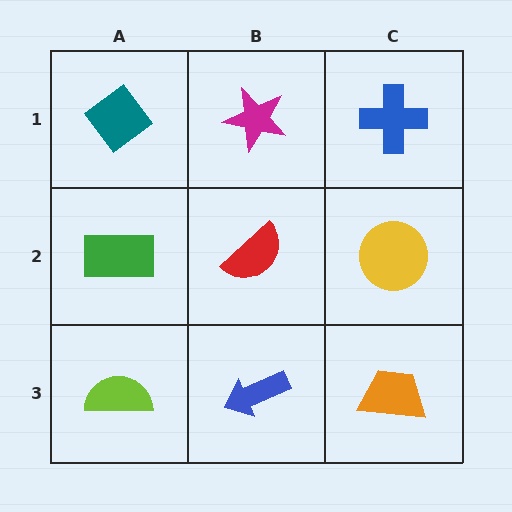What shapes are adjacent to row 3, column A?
A green rectangle (row 2, column A), a blue arrow (row 3, column B).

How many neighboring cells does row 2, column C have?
3.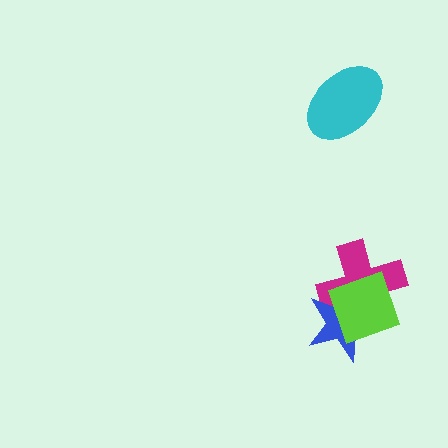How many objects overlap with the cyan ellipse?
0 objects overlap with the cyan ellipse.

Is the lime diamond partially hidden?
No, no other shape covers it.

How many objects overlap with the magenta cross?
2 objects overlap with the magenta cross.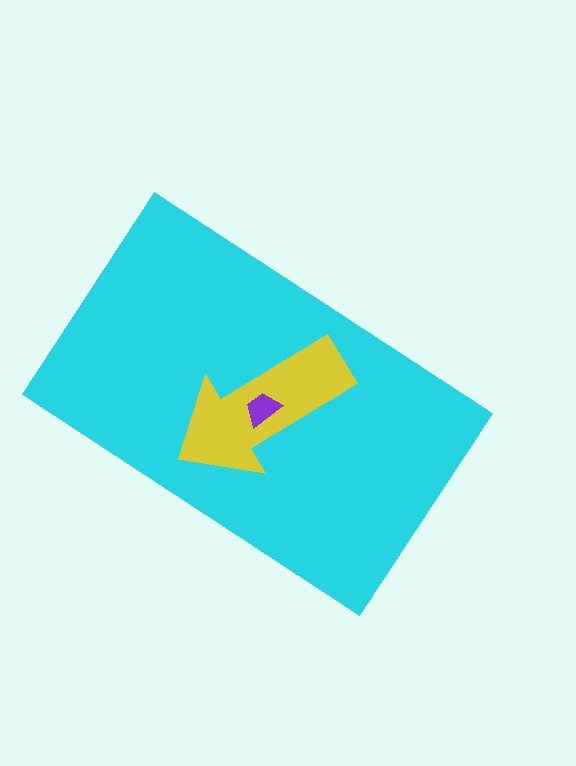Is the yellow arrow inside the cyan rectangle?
Yes.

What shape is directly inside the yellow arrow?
The purple trapezoid.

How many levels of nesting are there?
3.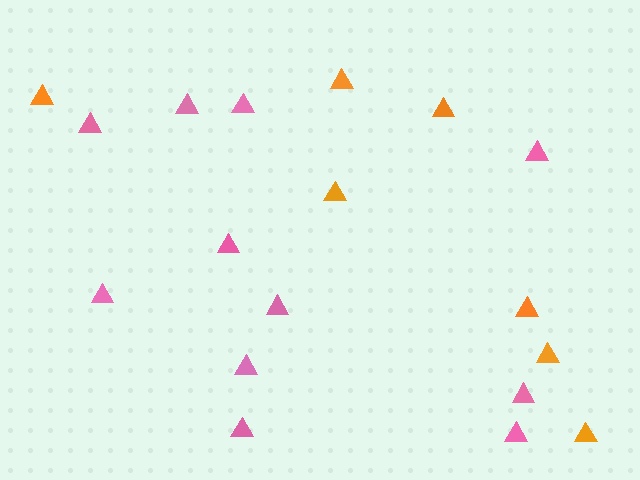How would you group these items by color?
There are 2 groups: one group of pink triangles (11) and one group of orange triangles (7).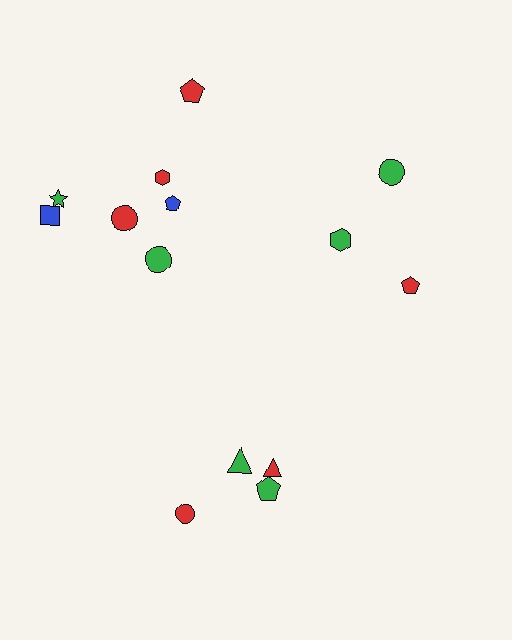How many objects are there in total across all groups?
There are 14 objects.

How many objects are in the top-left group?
There are 7 objects.